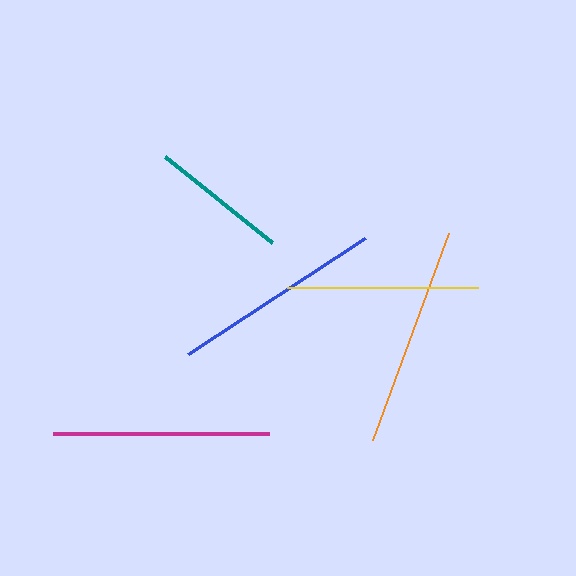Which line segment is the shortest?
The teal line is the shortest at approximately 137 pixels.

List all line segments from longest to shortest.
From longest to shortest: orange, magenta, blue, yellow, teal.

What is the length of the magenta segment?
The magenta segment is approximately 216 pixels long.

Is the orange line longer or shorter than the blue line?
The orange line is longer than the blue line.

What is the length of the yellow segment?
The yellow segment is approximately 191 pixels long.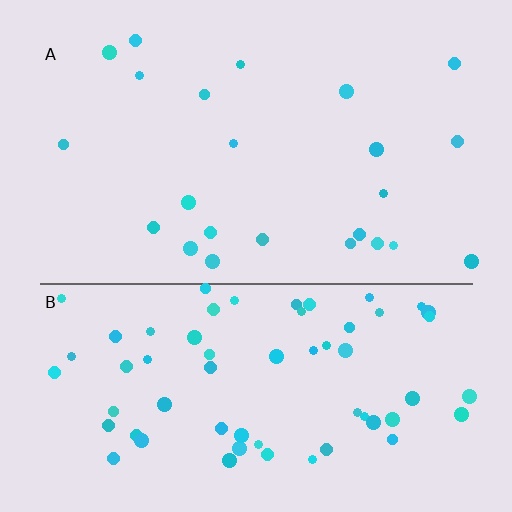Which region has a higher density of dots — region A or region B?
B (the bottom).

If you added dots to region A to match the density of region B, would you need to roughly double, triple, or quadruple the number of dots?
Approximately triple.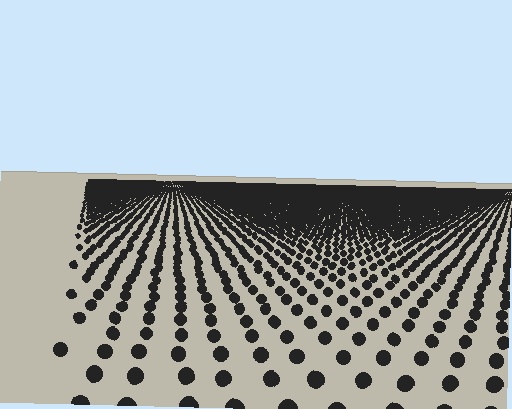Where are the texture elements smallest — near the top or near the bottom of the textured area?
Near the top.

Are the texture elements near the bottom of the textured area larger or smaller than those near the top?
Larger. Near the bottom, elements are closer to the viewer and appear at a bigger on-screen size.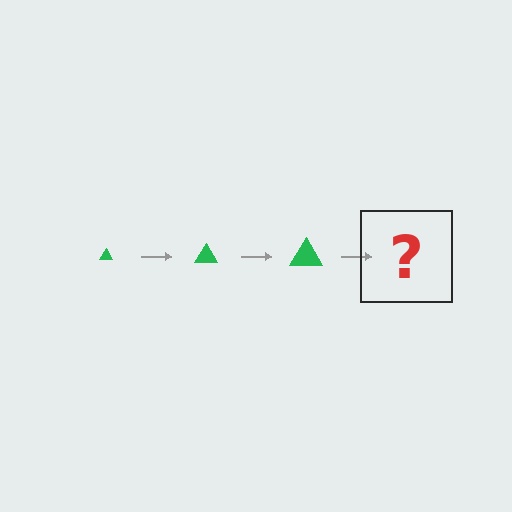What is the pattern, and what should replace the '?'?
The pattern is that the triangle gets progressively larger each step. The '?' should be a green triangle, larger than the previous one.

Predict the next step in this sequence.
The next step is a green triangle, larger than the previous one.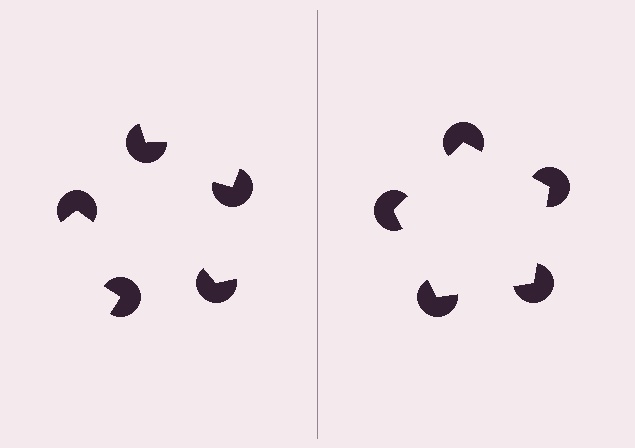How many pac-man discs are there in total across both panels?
10 — 5 on each side.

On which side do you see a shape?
An illusory pentagon appears on the right side. On the left side the wedge cuts are rotated, so no coherent shape forms.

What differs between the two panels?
The pac-man discs are positioned identically on both sides; only the wedge orientations differ. On the right they align to a pentagon; on the left they are misaligned.